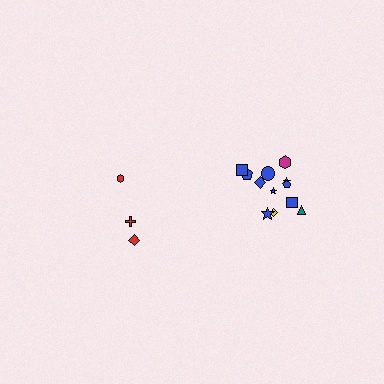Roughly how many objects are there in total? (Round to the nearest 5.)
Roughly 15 objects in total.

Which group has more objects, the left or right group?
The right group.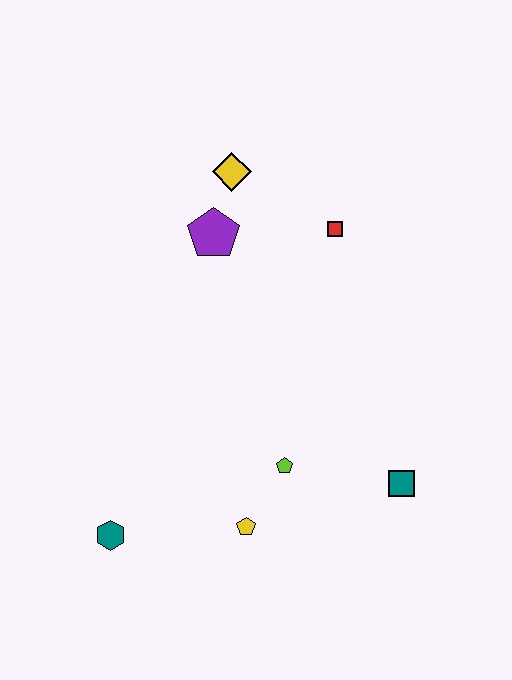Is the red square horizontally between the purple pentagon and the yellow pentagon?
No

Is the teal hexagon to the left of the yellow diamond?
Yes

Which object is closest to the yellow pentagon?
The lime pentagon is closest to the yellow pentagon.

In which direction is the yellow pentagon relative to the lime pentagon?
The yellow pentagon is below the lime pentagon.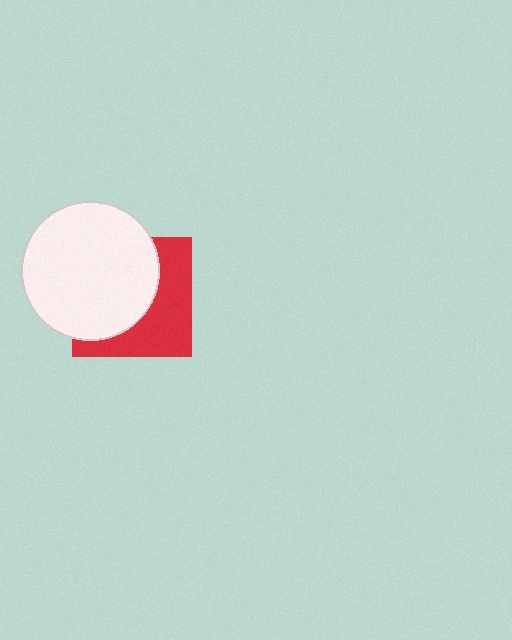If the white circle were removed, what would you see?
You would see the complete red square.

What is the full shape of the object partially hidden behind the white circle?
The partially hidden object is a red square.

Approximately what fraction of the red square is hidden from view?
Roughly 56% of the red square is hidden behind the white circle.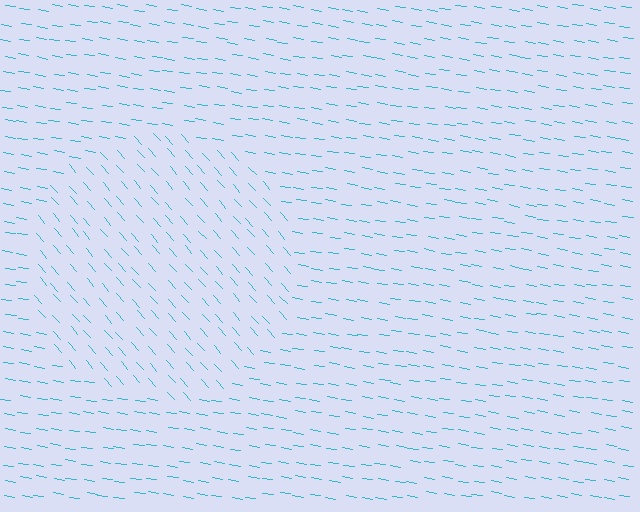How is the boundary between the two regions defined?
The boundary is defined purely by a change in line orientation (approximately 39 degrees difference). All lines are the same color and thickness.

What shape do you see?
I see a circle.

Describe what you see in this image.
The image is filled with small cyan line segments. A circle region in the image has lines oriented differently from the surrounding lines, creating a visible texture boundary.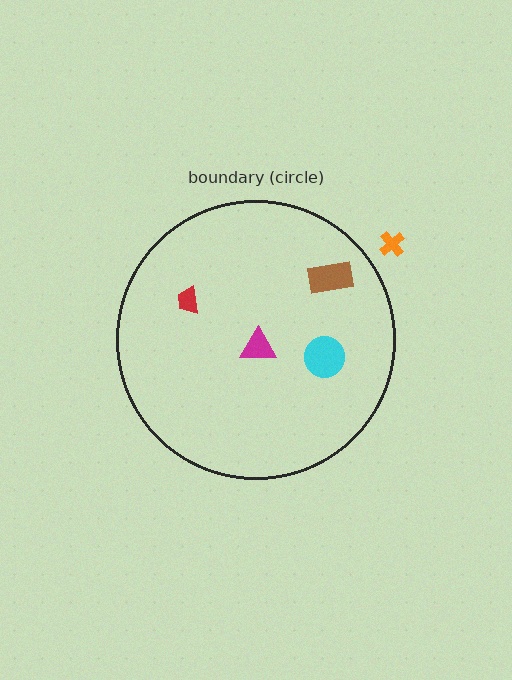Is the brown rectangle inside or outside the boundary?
Inside.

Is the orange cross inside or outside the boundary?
Outside.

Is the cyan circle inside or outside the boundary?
Inside.